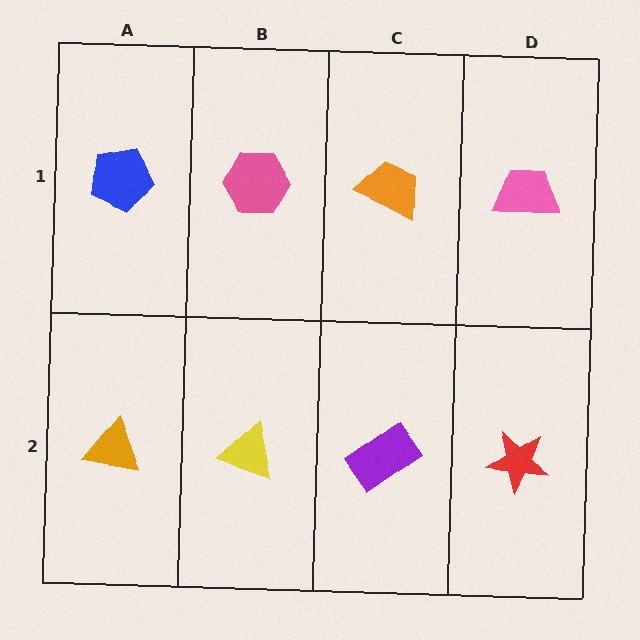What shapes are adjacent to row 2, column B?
A pink hexagon (row 1, column B), an orange triangle (row 2, column A), a purple rectangle (row 2, column C).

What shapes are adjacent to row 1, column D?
A red star (row 2, column D), an orange trapezoid (row 1, column C).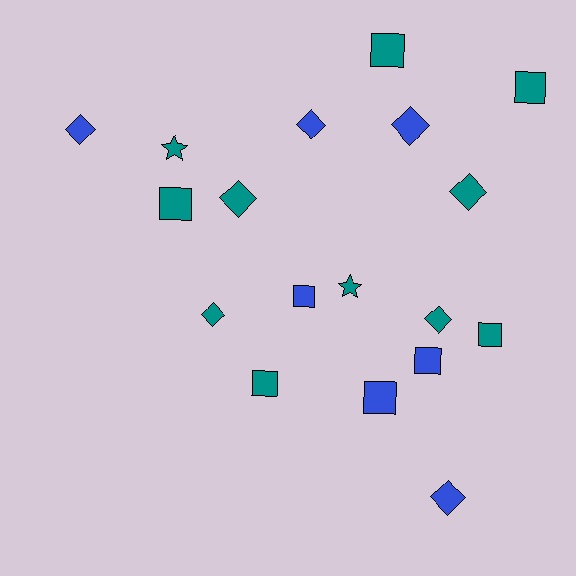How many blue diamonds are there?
There are 4 blue diamonds.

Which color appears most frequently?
Teal, with 11 objects.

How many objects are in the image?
There are 18 objects.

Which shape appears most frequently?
Square, with 8 objects.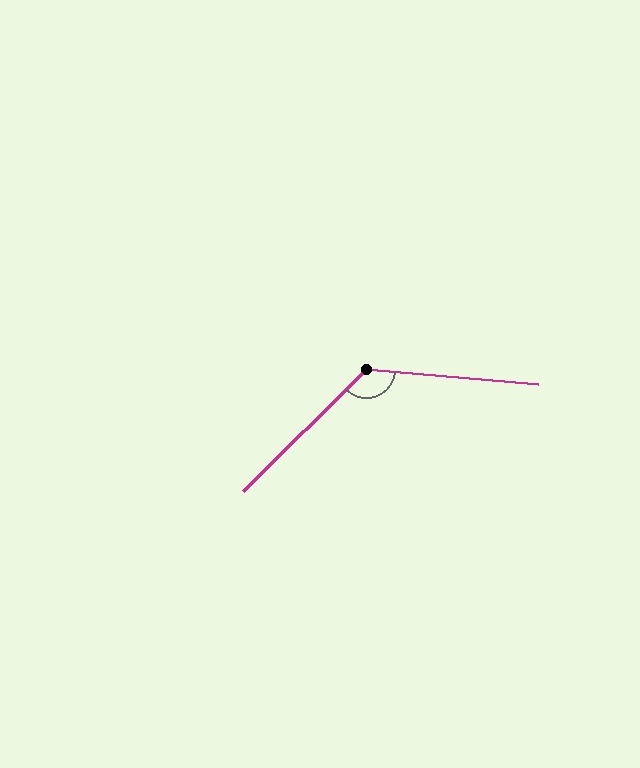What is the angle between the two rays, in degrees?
Approximately 130 degrees.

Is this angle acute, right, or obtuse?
It is obtuse.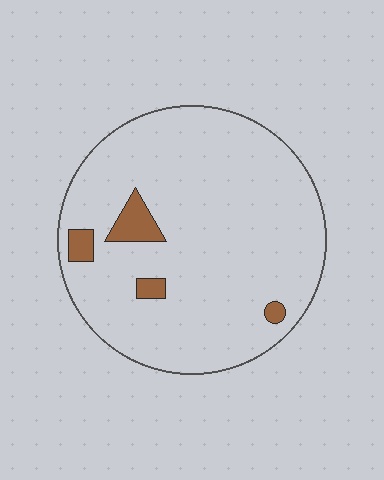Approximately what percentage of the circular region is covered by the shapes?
Approximately 5%.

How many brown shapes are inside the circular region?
4.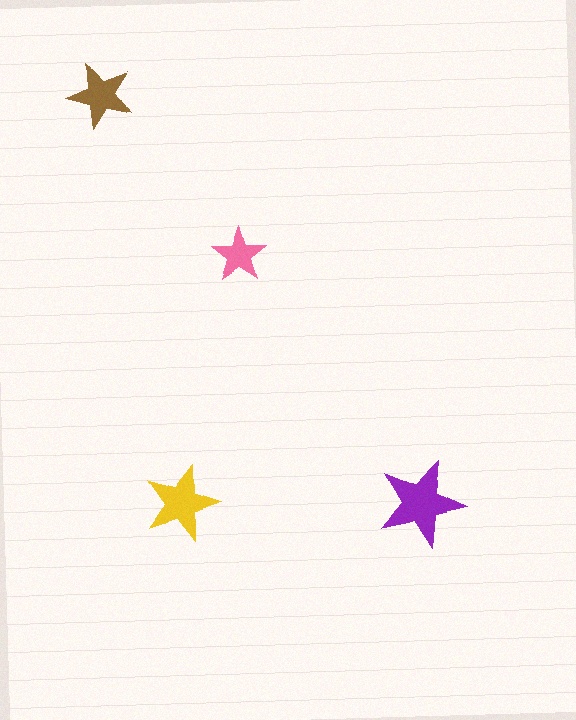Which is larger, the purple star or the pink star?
The purple one.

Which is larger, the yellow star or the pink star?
The yellow one.